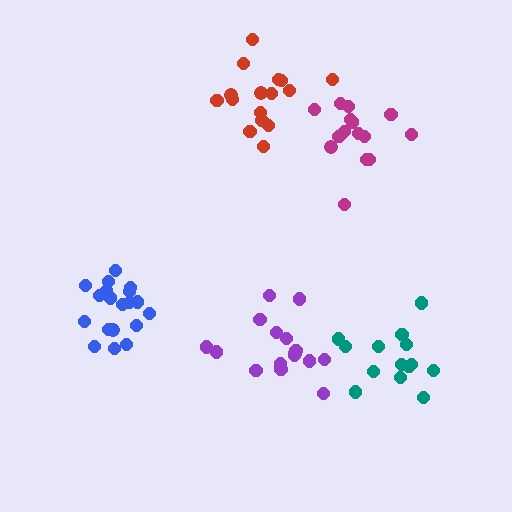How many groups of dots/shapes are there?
There are 5 groups.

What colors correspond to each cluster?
The clusters are colored: purple, blue, red, magenta, teal.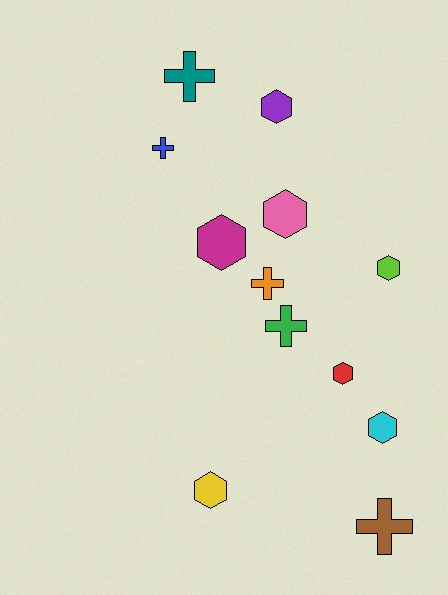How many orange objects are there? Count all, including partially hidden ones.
There is 1 orange object.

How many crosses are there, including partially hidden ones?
There are 5 crosses.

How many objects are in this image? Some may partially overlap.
There are 12 objects.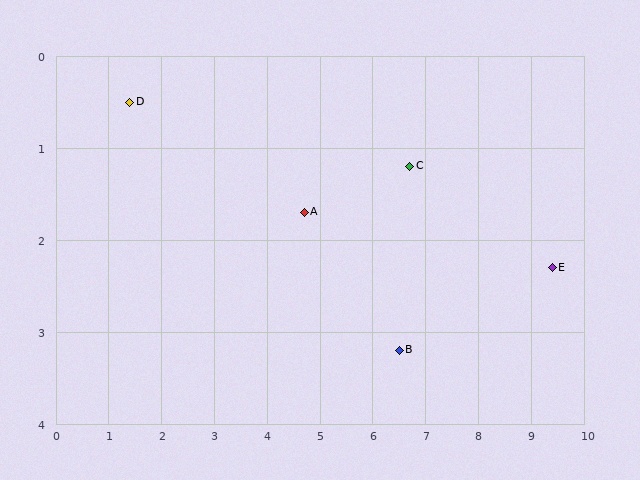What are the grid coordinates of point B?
Point B is at approximately (6.5, 3.2).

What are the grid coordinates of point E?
Point E is at approximately (9.4, 2.3).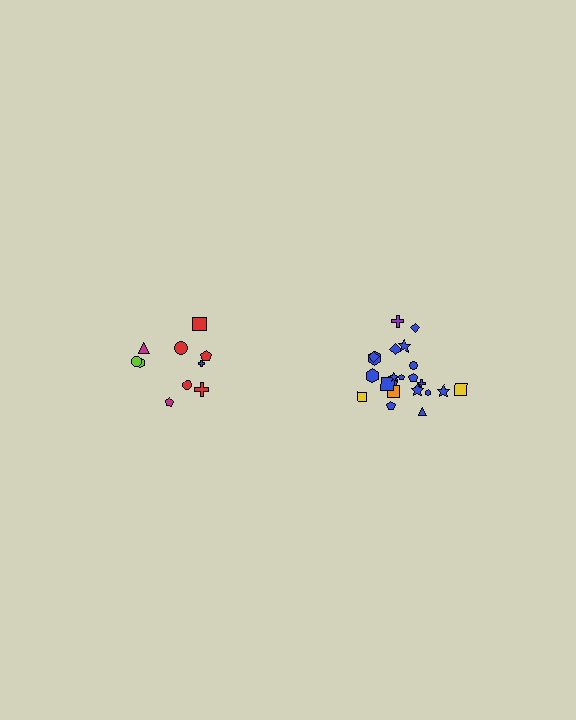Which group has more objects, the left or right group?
The right group.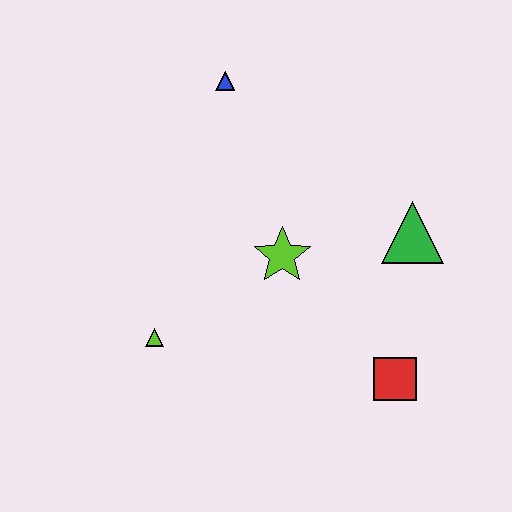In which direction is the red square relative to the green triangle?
The red square is below the green triangle.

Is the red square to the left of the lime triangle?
No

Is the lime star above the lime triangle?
Yes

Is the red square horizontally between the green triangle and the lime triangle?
Yes